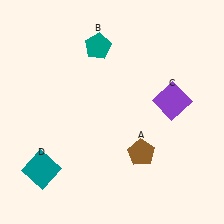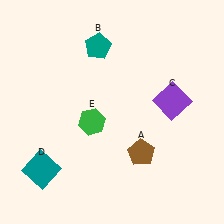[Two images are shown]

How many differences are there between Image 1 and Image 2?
There is 1 difference between the two images.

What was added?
A green hexagon (E) was added in Image 2.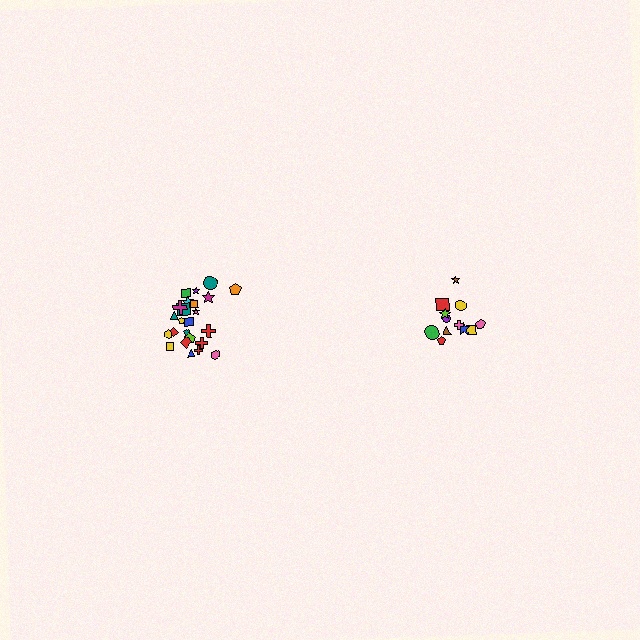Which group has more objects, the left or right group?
The left group.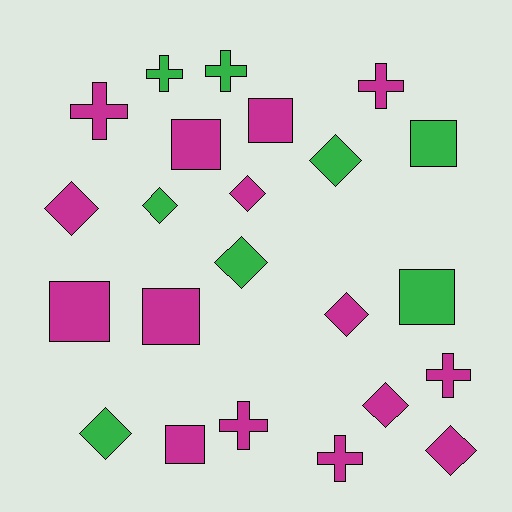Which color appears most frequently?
Magenta, with 15 objects.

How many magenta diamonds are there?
There are 5 magenta diamonds.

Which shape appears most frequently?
Diamond, with 9 objects.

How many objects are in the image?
There are 23 objects.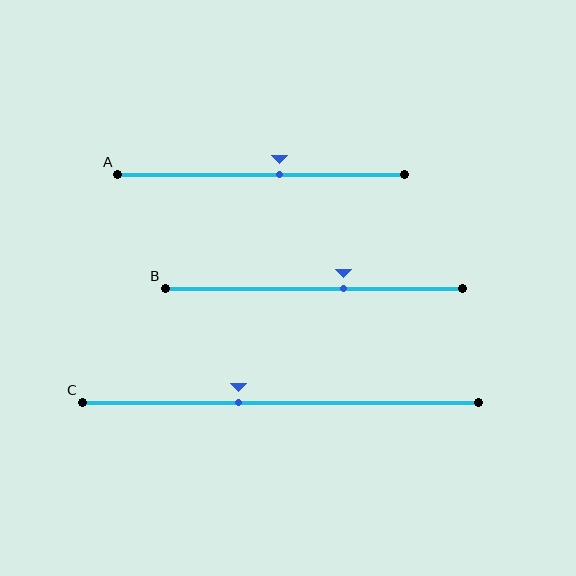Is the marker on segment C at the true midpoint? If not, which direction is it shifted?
No, the marker on segment C is shifted to the left by about 10% of the segment length.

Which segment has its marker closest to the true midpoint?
Segment A has its marker closest to the true midpoint.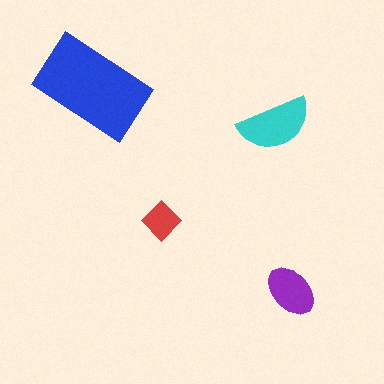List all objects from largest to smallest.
The blue rectangle, the cyan semicircle, the purple ellipse, the red diamond.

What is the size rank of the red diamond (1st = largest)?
4th.